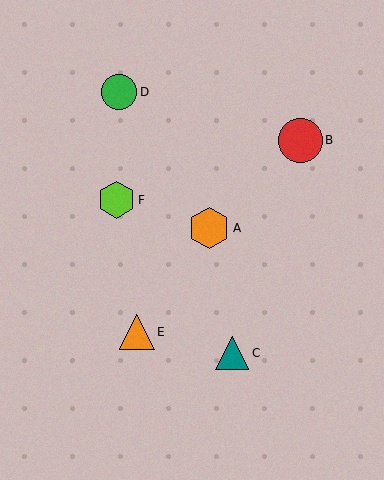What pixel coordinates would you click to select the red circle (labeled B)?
Click at (300, 140) to select the red circle B.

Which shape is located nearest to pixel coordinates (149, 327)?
The orange triangle (labeled E) at (137, 332) is nearest to that location.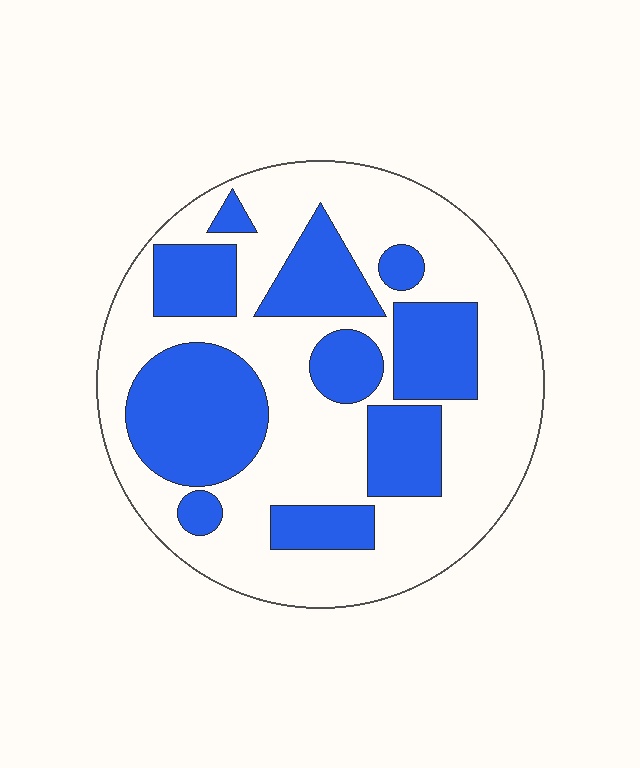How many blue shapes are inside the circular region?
10.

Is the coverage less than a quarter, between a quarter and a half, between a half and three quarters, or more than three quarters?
Between a quarter and a half.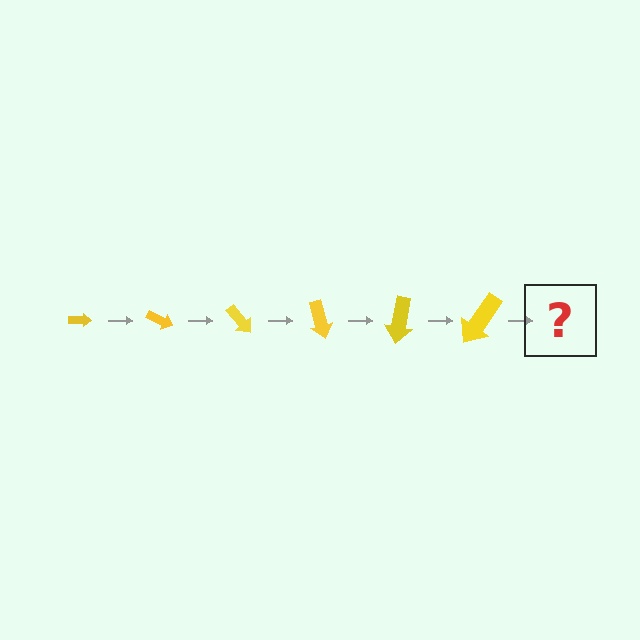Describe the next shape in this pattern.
It should be an arrow, larger than the previous one and rotated 150 degrees from the start.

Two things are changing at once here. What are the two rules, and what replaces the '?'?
The two rules are that the arrow grows larger each step and it rotates 25 degrees each step. The '?' should be an arrow, larger than the previous one and rotated 150 degrees from the start.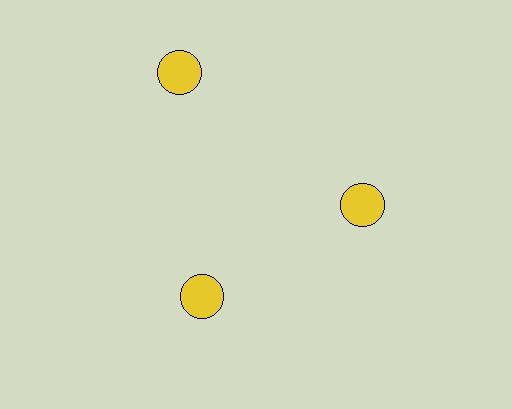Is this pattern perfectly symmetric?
No. The 3 yellow circles are arranged in a ring, but one element near the 11 o'clock position is pushed outward from the center, breaking the 3-fold rotational symmetry.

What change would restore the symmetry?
The symmetry would be restored by moving it inward, back onto the ring so that all 3 circles sit at equal angles and equal distance from the center.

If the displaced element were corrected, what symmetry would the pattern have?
It would have 3-fold rotational symmetry — the pattern would map onto itself every 120 degrees.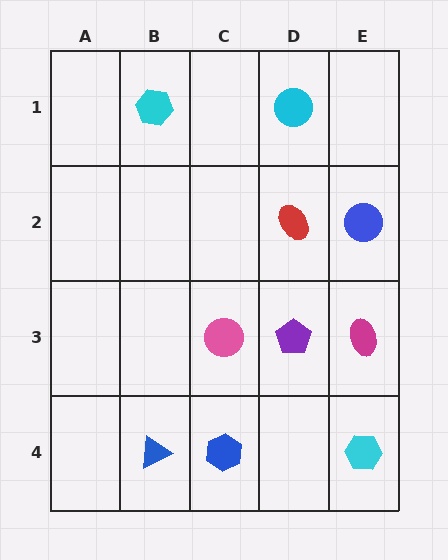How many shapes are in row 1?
2 shapes.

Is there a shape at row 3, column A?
No, that cell is empty.